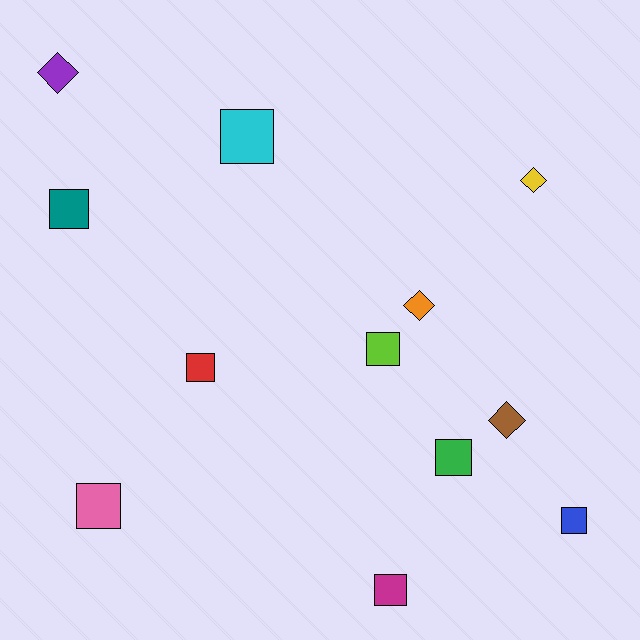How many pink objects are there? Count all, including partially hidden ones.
There is 1 pink object.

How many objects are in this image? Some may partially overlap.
There are 12 objects.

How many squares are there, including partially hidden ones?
There are 8 squares.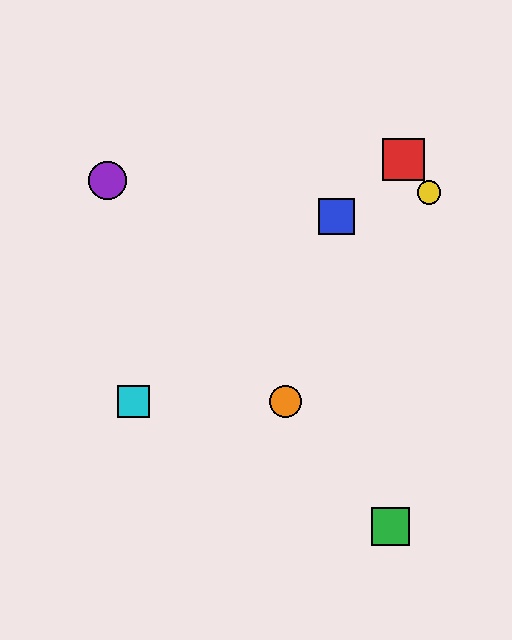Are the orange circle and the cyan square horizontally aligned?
Yes, both are at y≈401.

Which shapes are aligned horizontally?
The orange circle, the cyan square are aligned horizontally.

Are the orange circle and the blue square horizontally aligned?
No, the orange circle is at y≈401 and the blue square is at y≈217.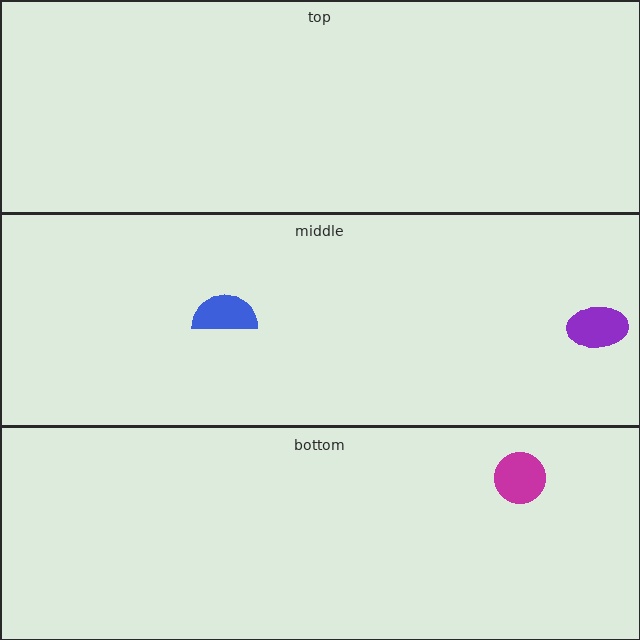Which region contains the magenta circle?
The bottom region.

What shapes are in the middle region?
The blue semicircle, the purple ellipse.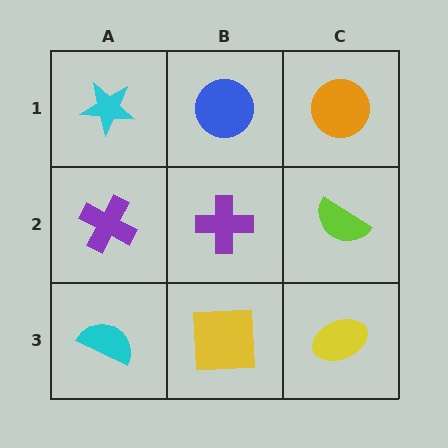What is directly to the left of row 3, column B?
A cyan semicircle.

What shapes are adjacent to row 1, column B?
A purple cross (row 2, column B), a cyan star (row 1, column A), an orange circle (row 1, column C).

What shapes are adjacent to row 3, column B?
A purple cross (row 2, column B), a cyan semicircle (row 3, column A), a yellow ellipse (row 3, column C).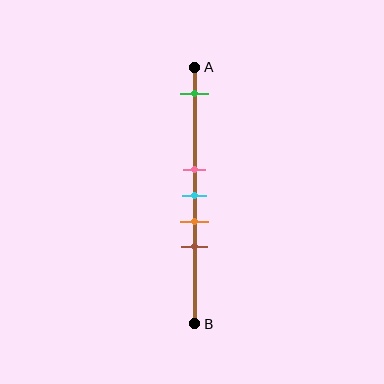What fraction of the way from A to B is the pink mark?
The pink mark is approximately 40% (0.4) of the way from A to B.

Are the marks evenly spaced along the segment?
No, the marks are not evenly spaced.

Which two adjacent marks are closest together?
The pink and cyan marks are the closest adjacent pair.